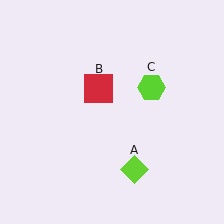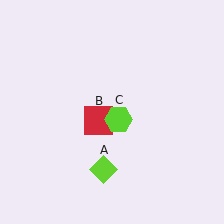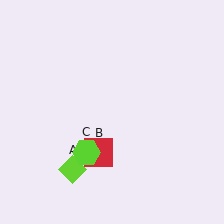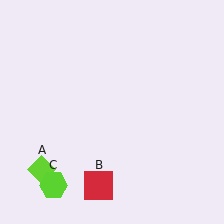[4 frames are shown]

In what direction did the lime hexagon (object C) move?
The lime hexagon (object C) moved down and to the left.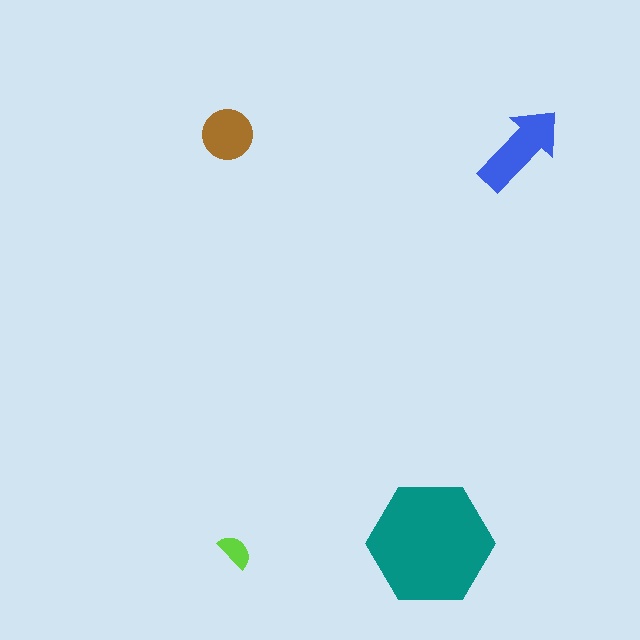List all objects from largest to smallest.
The teal hexagon, the blue arrow, the brown circle, the lime semicircle.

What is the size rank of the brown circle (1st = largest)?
3rd.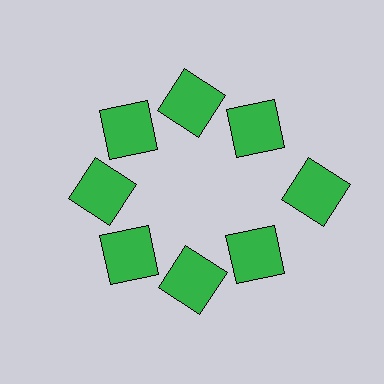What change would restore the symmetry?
The symmetry would be restored by moving it inward, back onto the ring so that all 8 squares sit at equal angles and equal distance from the center.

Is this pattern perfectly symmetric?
No. The 8 green squares are arranged in a ring, but one element near the 3 o'clock position is pushed outward from the center, breaking the 8-fold rotational symmetry.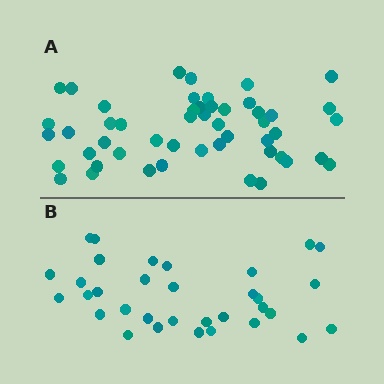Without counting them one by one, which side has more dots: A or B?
Region A (the top region) has more dots.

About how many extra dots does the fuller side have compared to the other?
Region A has approximately 15 more dots than region B.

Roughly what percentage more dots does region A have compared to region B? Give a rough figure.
About 50% more.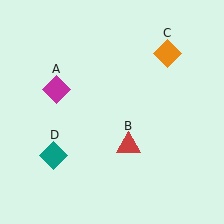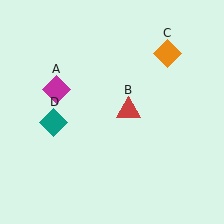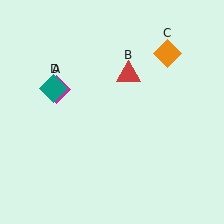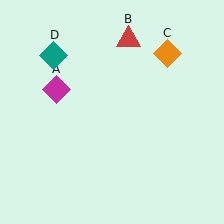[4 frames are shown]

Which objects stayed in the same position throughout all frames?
Magenta diamond (object A) and orange diamond (object C) remained stationary.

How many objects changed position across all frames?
2 objects changed position: red triangle (object B), teal diamond (object D).